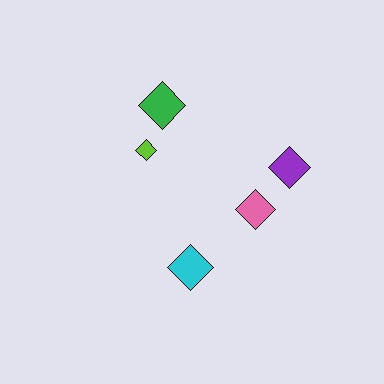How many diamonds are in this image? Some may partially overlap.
There are 5 diamonds.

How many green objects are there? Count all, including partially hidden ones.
There is 1 green object.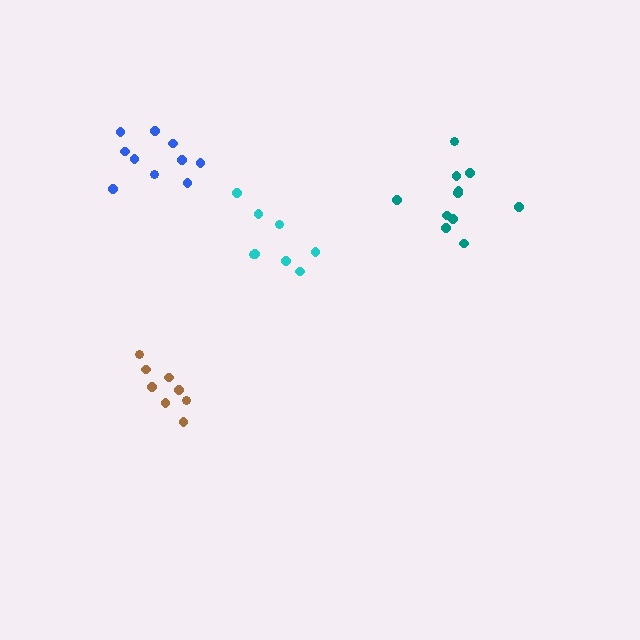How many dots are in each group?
Group 1: 11 dots, Group 2: 10 dots, Group 3: 8 dots, Group 4: 8 dots (37 total).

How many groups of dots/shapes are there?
There are 4 groups.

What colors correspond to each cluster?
The clusters are colored: teal, blue, cyan, brown.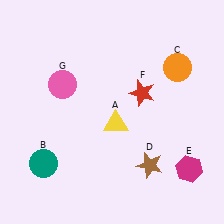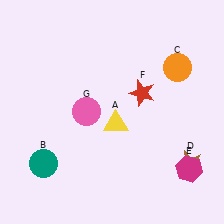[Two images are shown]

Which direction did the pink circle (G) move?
The pink circle (G) moved down.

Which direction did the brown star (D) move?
The brown star (D) moved right.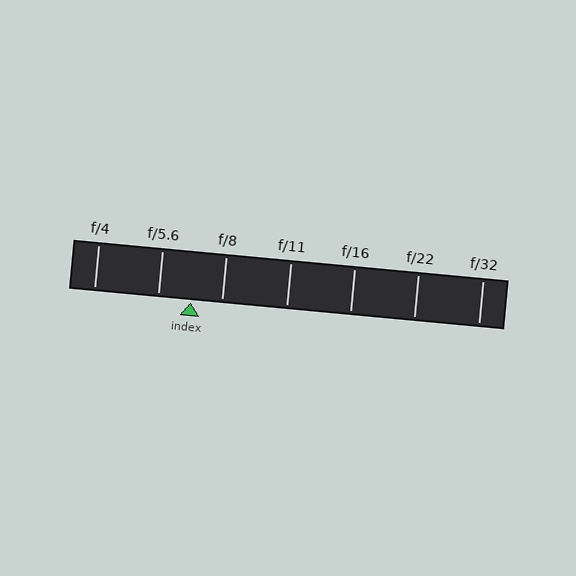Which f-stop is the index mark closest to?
The index mark is closest to f/8.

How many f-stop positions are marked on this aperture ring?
There are 7 f-stop positions marked.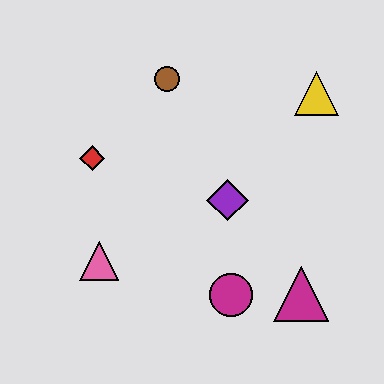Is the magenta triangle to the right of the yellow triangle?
No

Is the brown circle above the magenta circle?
Yes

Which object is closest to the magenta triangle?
The magenta circle is closest to the magenta triangle.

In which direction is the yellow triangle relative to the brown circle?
The yellow triangle is to the right of the brown circle.